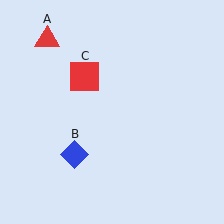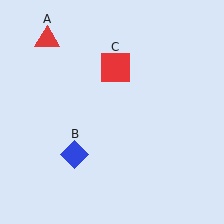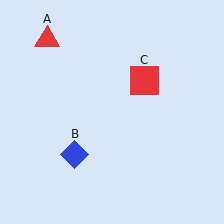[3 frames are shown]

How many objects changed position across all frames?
1 object changed position: red square (object C).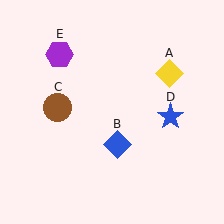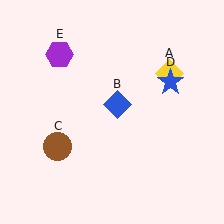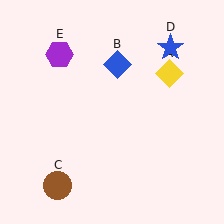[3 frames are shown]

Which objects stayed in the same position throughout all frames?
Yellow diamond (object A) and purple hexagon (object E) remained stationary.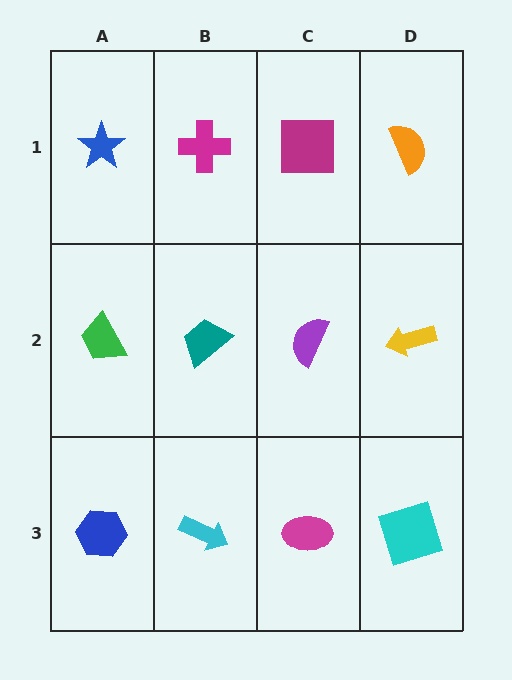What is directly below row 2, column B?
A cyan arrow.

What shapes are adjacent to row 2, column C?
A magenta square (row 1, column C), a magenta ellipse (row 3, column C), a teal trapezoid (row 2, column B), a yellow arrow (row 2, column D).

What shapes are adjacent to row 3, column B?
A teal trapezoid (row 2, column B), a blue hexagon (row 3, column A), a magenta ellipse (row 3, column C).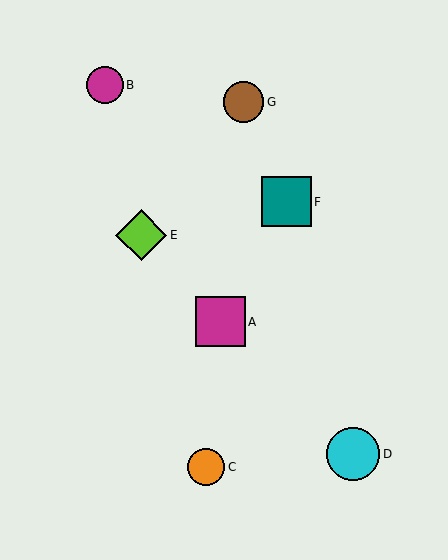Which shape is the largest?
The cyan circle (labeled D) is the largest.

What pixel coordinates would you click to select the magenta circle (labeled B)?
Click at (105, 85) to select the magenta circle B.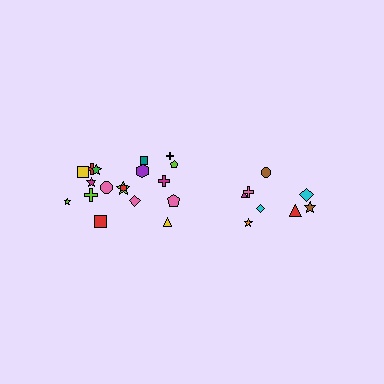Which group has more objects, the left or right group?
The left group.